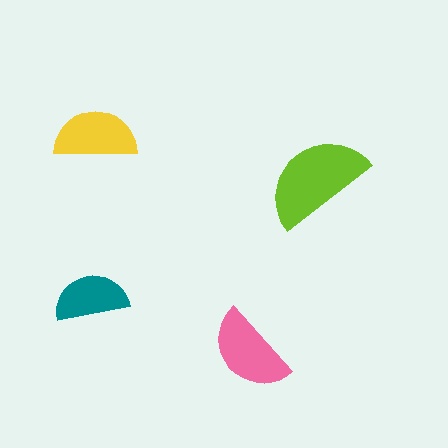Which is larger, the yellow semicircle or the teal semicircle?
The yellow one.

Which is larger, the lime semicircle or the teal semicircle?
The lime one.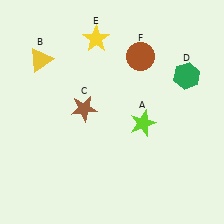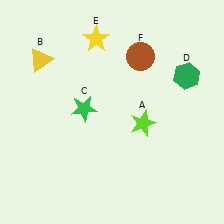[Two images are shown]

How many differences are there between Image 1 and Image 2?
There is 1 difference between the two images.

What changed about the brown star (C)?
In Image 1, C is brown. In Image 2, it changed to green.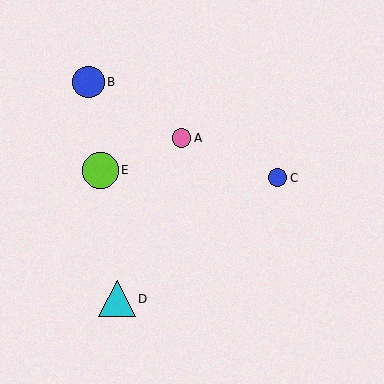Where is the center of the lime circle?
The center of the lime circle is at (100, 170).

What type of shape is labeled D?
Shape D is a cyan triangle.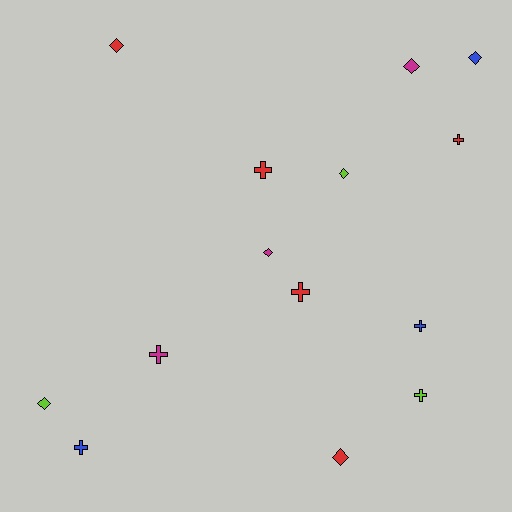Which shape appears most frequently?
Diamond, with 7 objects.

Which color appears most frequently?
Red, with 5 objects.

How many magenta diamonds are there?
There are 2 magenta diamonds.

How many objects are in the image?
There are 14 objects.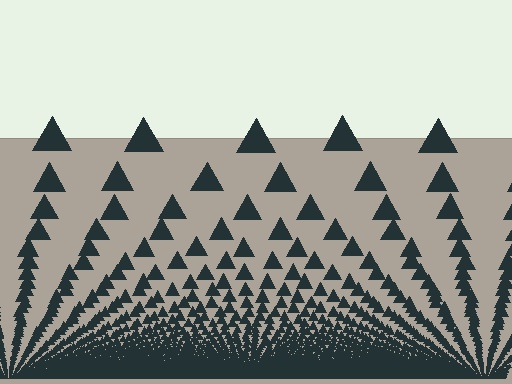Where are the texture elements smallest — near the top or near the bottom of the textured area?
Near the bottom.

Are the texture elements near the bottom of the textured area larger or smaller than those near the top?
Smaller. The gradient is inverted — elements near the bottom are smaller and denser.